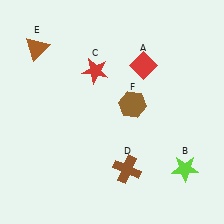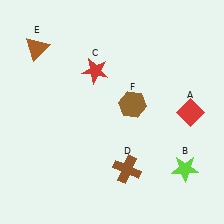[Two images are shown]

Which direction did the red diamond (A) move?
The red diamond (A) moved down.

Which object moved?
The red diamond (A) moved down.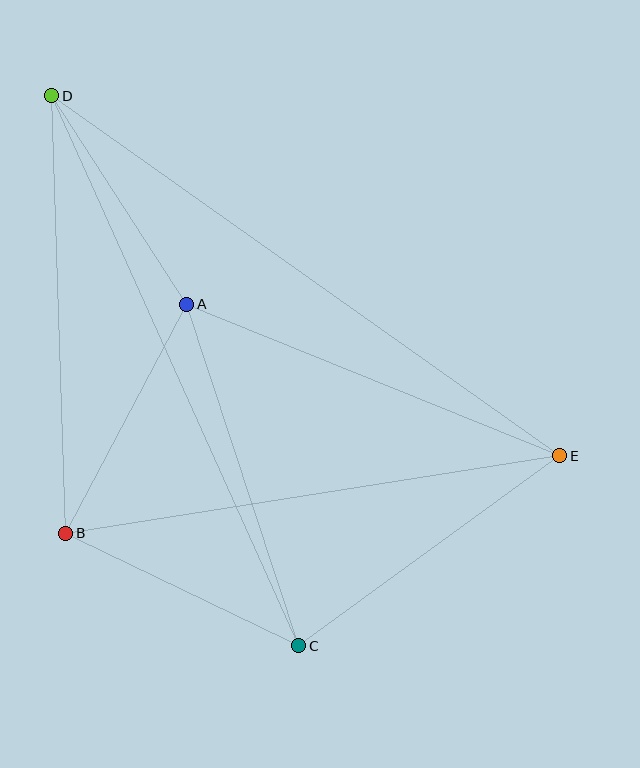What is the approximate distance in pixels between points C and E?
The distance between C and E is approximately 323 pixels.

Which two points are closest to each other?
Points A and D are closest to each other.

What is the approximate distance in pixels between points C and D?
The distance between C and D is approximately 603 pixels.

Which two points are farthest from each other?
Points D and E are farthest from each other.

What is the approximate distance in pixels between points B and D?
The distance between B and D is approximately 438 pixels.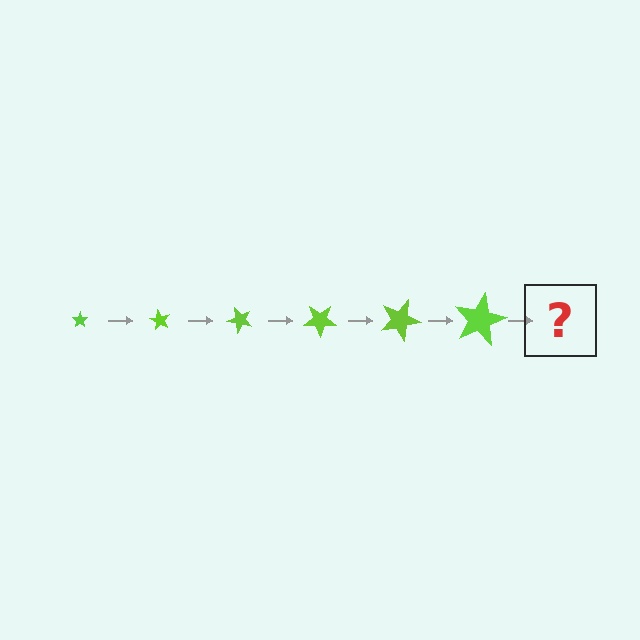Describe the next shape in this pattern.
It should be a star, larger than the previous one and rotated 360 degrees from the start.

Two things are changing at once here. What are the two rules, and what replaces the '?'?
The two rules are that the star grows larger each step and it rotates 60 degrees each step. The '?' should be a star, larger than the previous one and rotated 360 degrees from the start.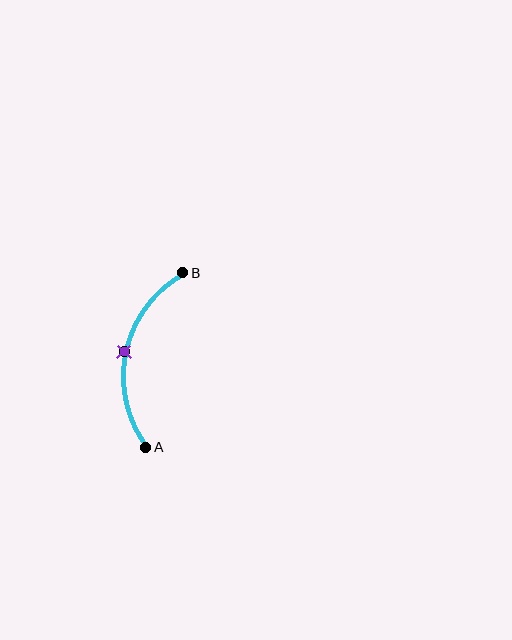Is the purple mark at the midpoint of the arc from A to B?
Yes. The purple mark lies on the arc at equal arc-length from both A and B — it is the arc midpoint.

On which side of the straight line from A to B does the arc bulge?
The arc bulges to the left of the straight line connecting A and B.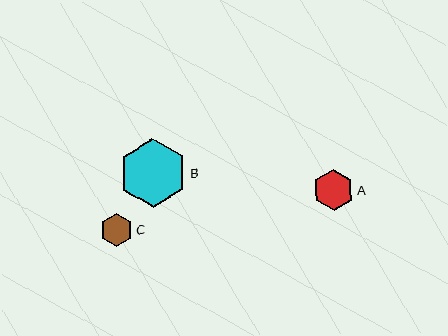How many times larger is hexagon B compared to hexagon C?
Hexagon B is approximately 2.1 times the size of hexagon C.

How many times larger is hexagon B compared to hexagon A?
Hexagon B is approximately 1.7 times the size of hexagon A.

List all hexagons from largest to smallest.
From largest to smallest: B, A, C.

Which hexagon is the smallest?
Hexagon C is the smallest with a size of approximately 33 pixels.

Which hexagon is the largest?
Hexagon B is the largest with a size of approximately 69 pixels.